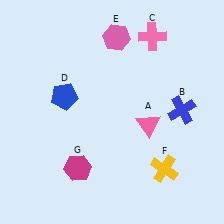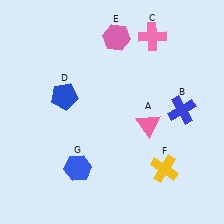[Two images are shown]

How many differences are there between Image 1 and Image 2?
There is 1 difference between the two images.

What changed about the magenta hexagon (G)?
In Image 1, G is magenta. In Image 2, it changed to blue.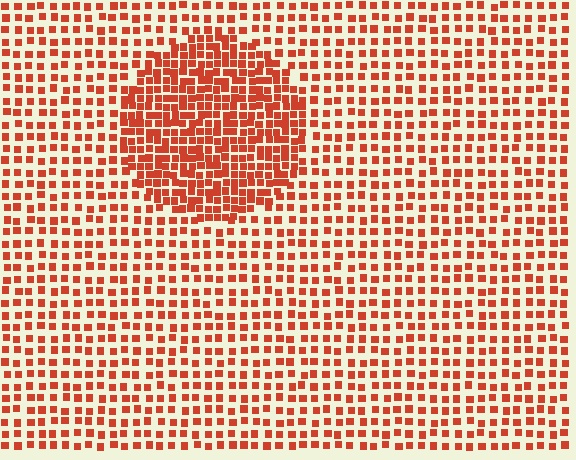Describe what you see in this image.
The image contains small red elements arranged at two different densities. A circle-shaped region is visible where the elements are more densely packed than the surrounding area.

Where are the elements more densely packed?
The elements are more densely packed inside the circle boundary.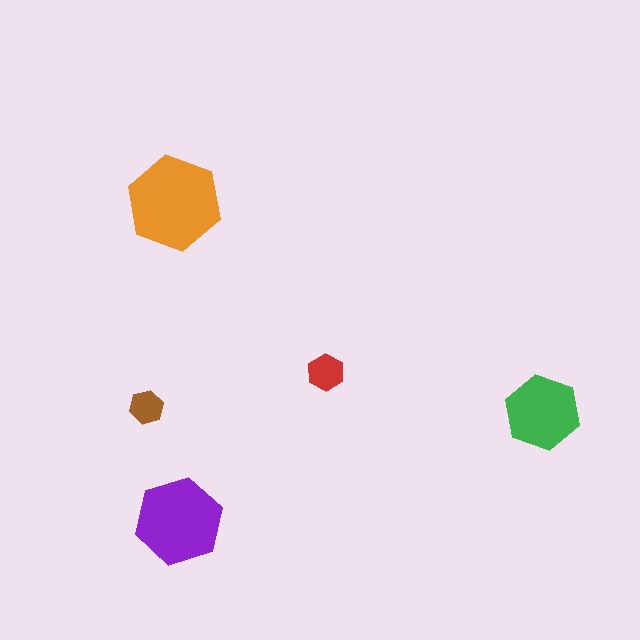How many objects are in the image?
There are 5 objects in the image.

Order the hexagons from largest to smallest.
the orange one, the purple one, the green one, the red one, the brown one.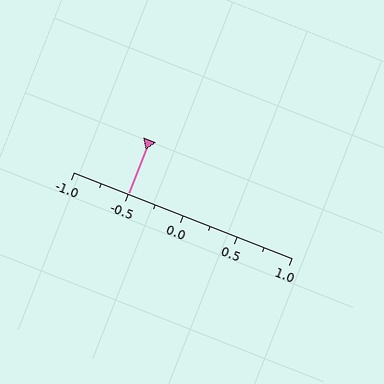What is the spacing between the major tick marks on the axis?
The major ticks are spaced 0.5 apart.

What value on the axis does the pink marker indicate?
The marker indicates approximately -0.5.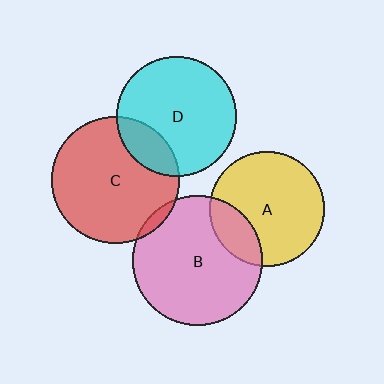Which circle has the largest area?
Circle B (pink).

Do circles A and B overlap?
Yes.